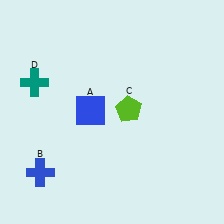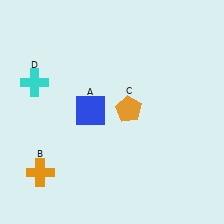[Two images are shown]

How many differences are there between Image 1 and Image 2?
There are 3 differences between the two images.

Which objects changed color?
B changed from blue to orange. C changed from lime to orange. D changed from teal to cyan.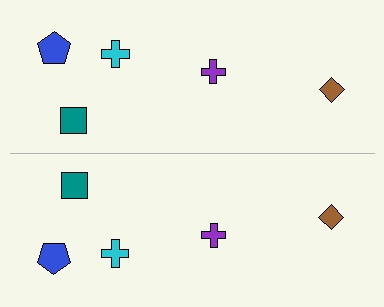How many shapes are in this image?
There are 10 shapes in this image.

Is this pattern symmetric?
Yes, this pattern has bilateral (reflection) symmetry.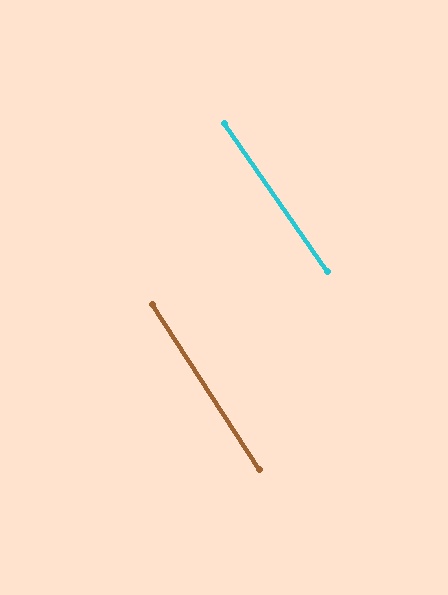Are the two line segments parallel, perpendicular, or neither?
Parallel — their directions differ by only 1.8°.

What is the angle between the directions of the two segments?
Approximately 2 degrees.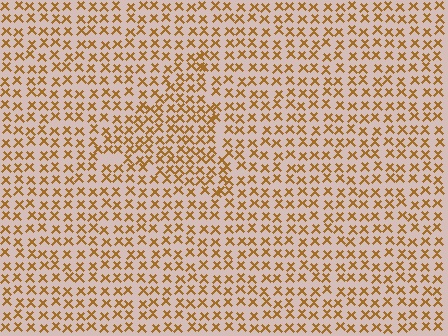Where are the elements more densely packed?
The elements are more densely packed inside the triangle boundary.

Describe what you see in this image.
The image contains small brown elements arranged at two different densities. A triangle-shaped region is visible where the elements are more densely packed than the surrounding area.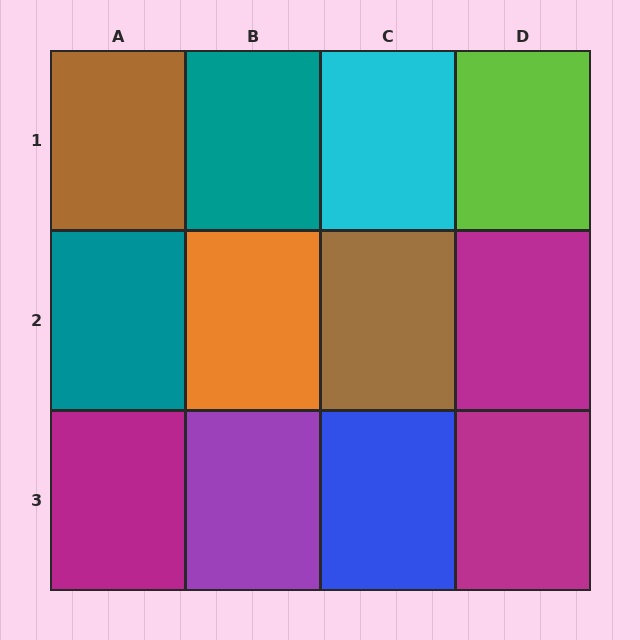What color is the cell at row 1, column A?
Brown.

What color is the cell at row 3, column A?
Magenta.